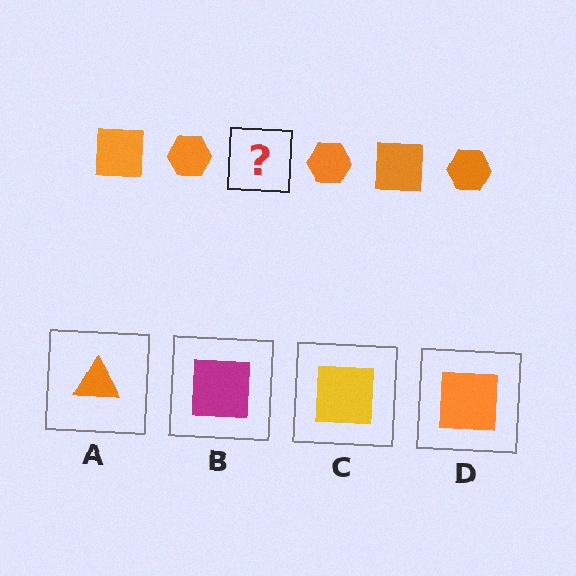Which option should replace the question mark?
Option D.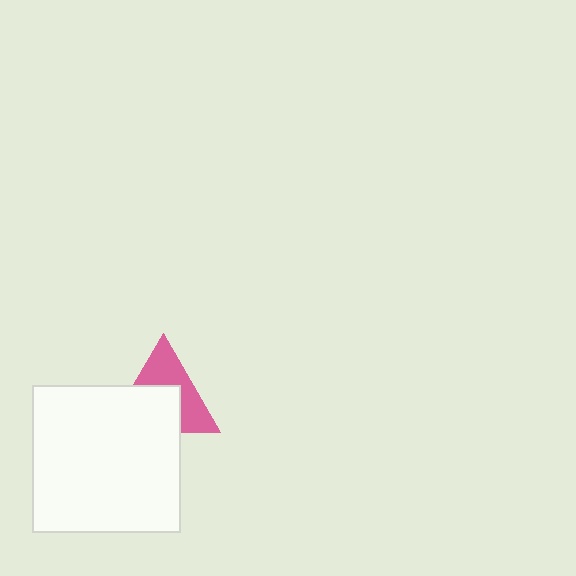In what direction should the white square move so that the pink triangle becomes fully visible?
The white square should move down. That is the shortest direction to clear the overlap and leave the pink triangle fully visible.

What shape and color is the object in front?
The object in front is a white square.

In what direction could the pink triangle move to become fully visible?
The pink triangle could move up. That would shift it out from behind the white square entirely.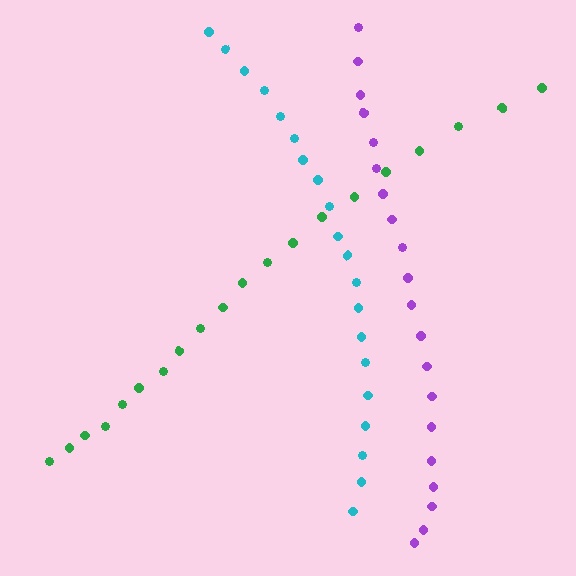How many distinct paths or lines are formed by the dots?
There are 3 distinct paths.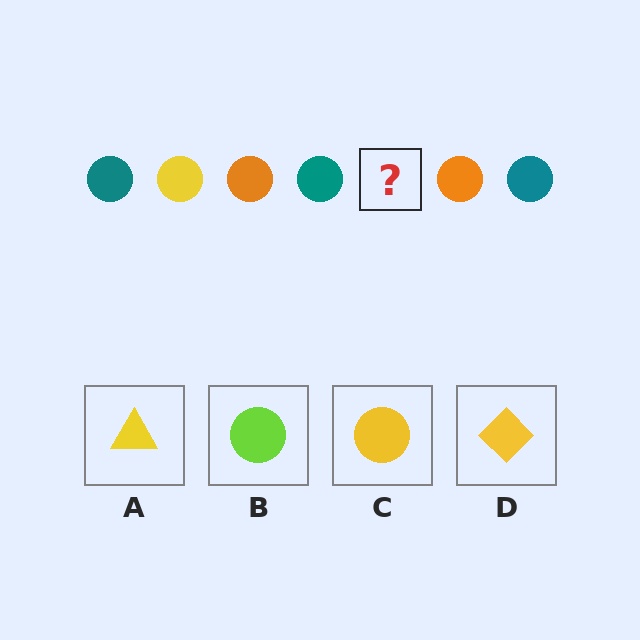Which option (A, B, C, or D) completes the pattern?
C.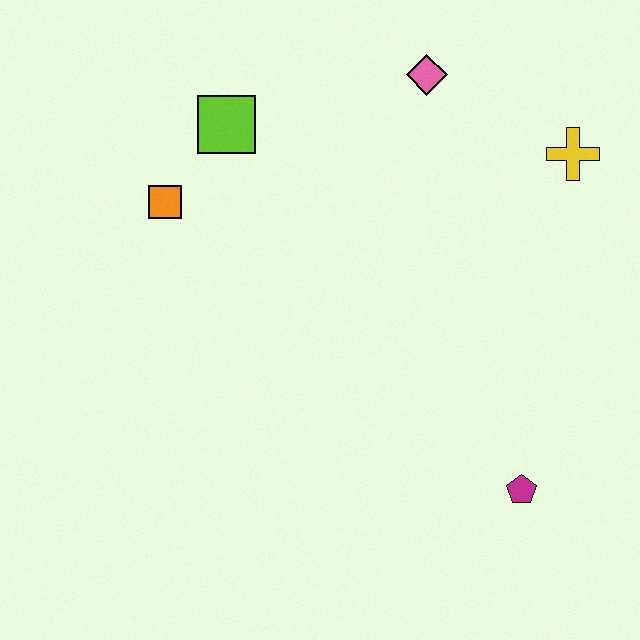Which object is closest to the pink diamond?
The yellow cross is closest to the pink diamond.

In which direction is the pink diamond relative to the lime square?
The pink diamond is to the right of the lime square.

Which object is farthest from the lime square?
The magenta pentagon is farthest from the lime square.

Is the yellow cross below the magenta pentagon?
No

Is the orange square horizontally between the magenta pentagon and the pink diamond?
No